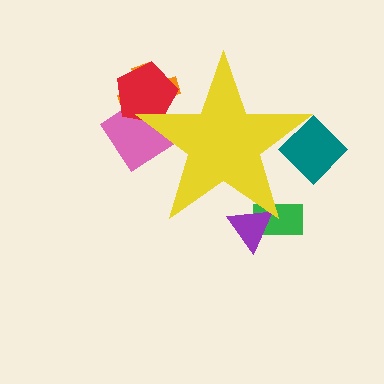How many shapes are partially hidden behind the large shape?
6 shapes are partially hidden.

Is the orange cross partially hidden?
Yes, the orange cross is partially hidden behind the yellow star.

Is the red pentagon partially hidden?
Yes, the red pentagon is partially hidden behind the yellow star.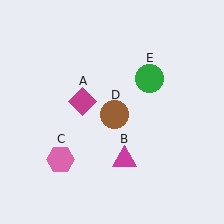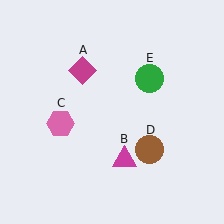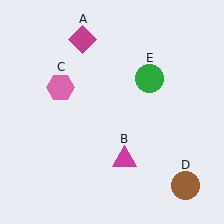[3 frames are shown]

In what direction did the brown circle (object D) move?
The brown circle (object D) moved down and to the right.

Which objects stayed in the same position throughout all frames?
Magenta triangle (object B) and green circle (object E) remained stationary.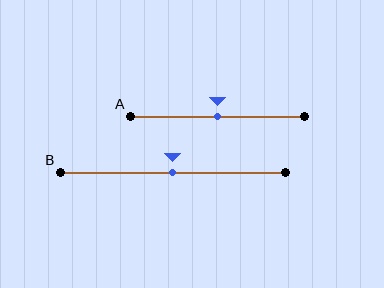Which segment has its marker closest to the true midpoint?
Segment A has its marker closest to the true midpoint.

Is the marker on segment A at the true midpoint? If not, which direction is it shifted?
Yes, the marker on segment A is at the true midpoint.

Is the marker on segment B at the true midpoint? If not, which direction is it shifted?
Yes, the marker on segment B is at the true midpoint.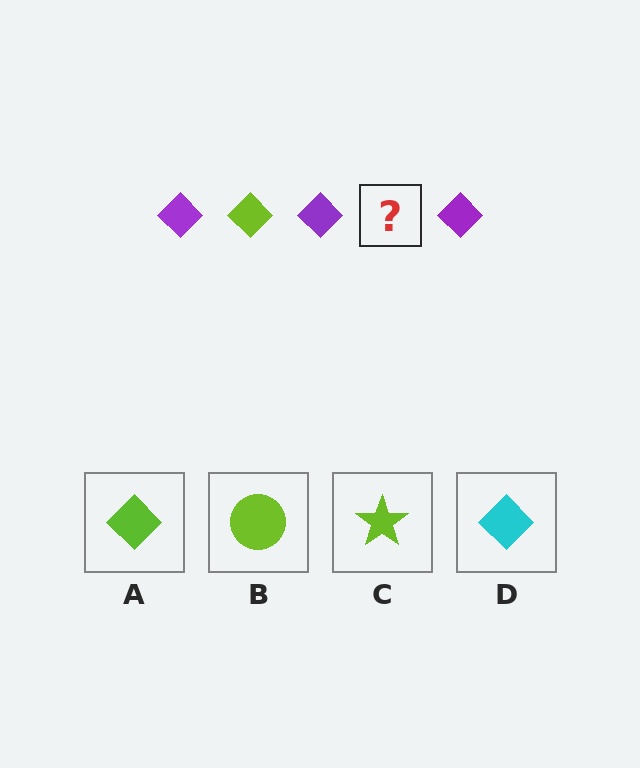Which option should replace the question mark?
Option A.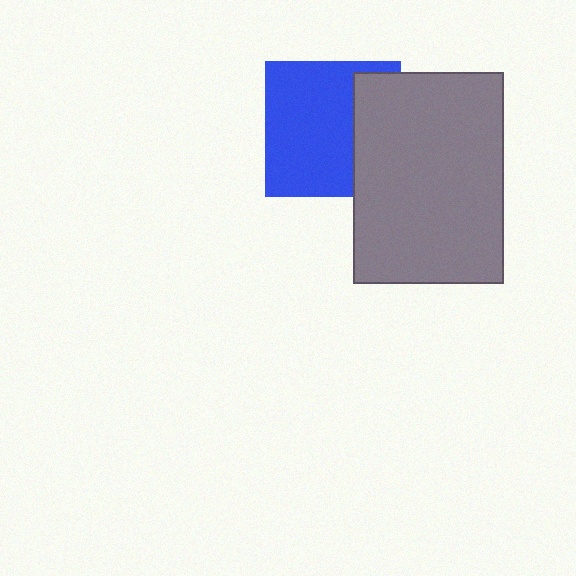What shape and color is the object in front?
The object in front is a gray rectangle.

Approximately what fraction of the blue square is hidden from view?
Roughly 33% of the blue square is hidden behind the gray rectangle.